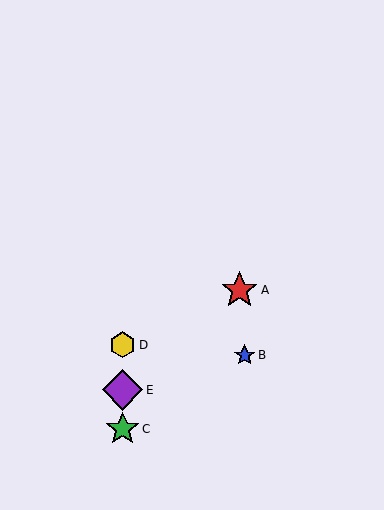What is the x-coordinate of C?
Object C is at x≈123.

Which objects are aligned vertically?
Objects C, D, E are aligned vertically.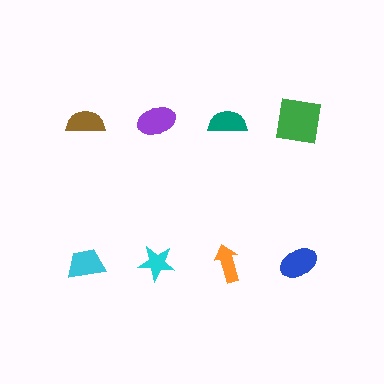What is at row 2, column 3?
An orange arrow.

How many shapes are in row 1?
4 shapes.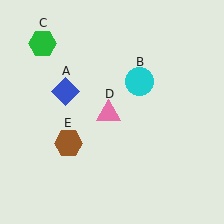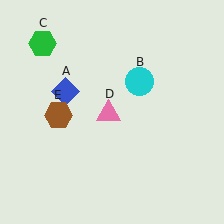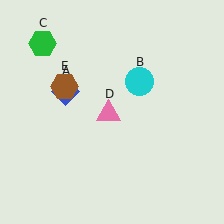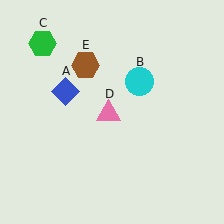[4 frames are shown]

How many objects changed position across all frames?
1 object changed position: brown hexagon (object E).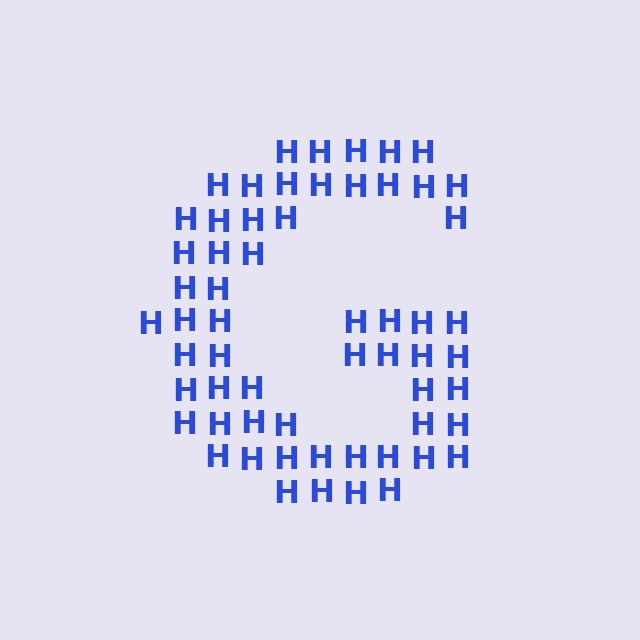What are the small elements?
The small elements are letter H's.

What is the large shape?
The large shape is the letter G.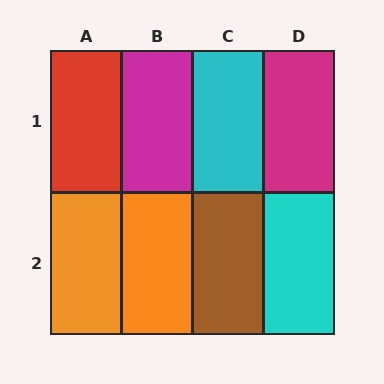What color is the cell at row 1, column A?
Red.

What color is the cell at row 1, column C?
Cyan.